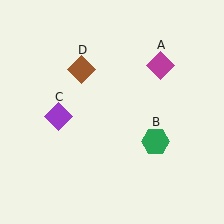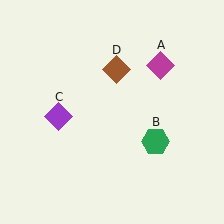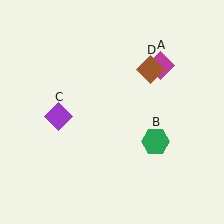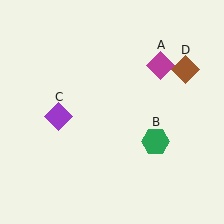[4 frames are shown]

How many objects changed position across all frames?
1 object changed position: brown diamond (object D).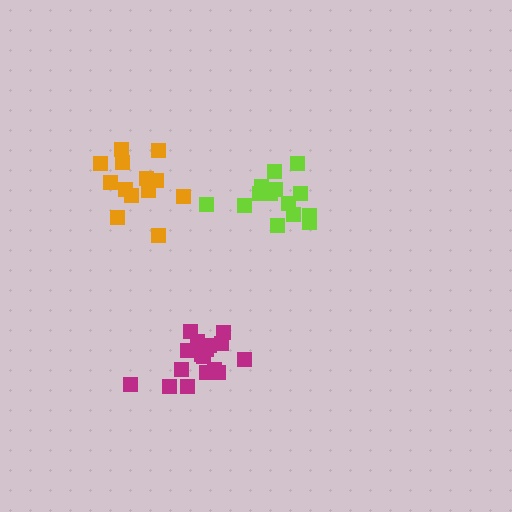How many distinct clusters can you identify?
There are 3 distinct clusters.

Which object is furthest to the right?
The lime cluster is rightmost.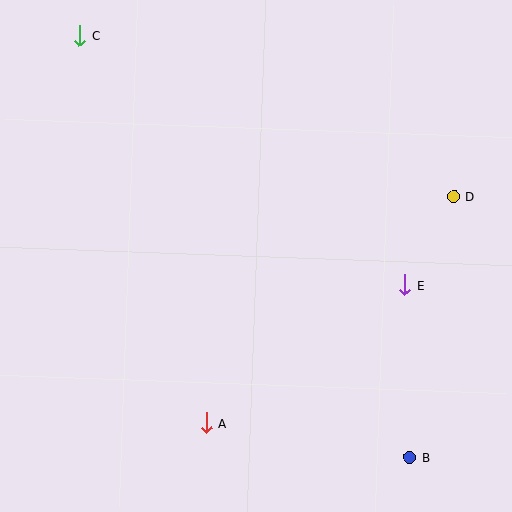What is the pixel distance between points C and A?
The distance between C and A is 407 pixels.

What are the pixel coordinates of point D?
Point D is at (454, 197).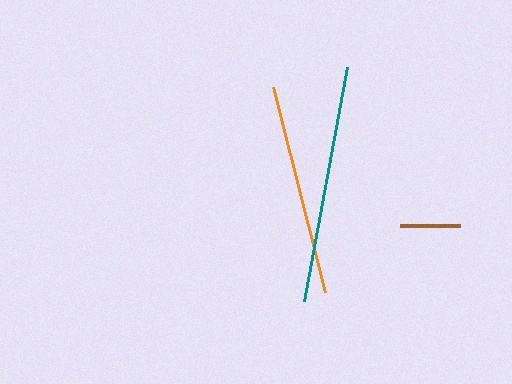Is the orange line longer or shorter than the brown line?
The orange line is longer than the brown line.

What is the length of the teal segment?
The teal segment is approximately 238 pixels long.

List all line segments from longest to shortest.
From longest to shortest: teal, orange, brown.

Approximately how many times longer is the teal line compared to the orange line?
The teal line is approximately 1.1 times the length of the orange line.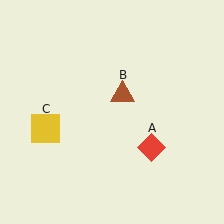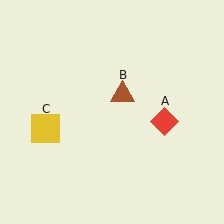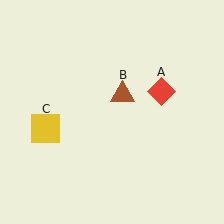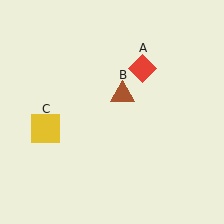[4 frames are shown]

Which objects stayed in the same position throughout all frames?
Brown triangle (object B) and yellow square (object C) remained stationary.